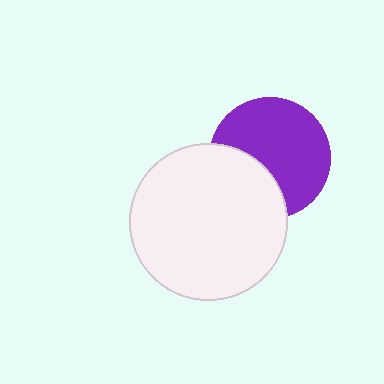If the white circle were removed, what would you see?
You would see the complete purple circle.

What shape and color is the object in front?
The object in front is a white circle.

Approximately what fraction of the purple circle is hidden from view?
Roughly 33% of the purple circle is hidden behind the white circle.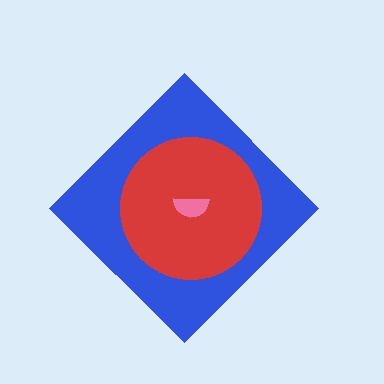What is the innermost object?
The pink semicircle.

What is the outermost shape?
The blue diamond.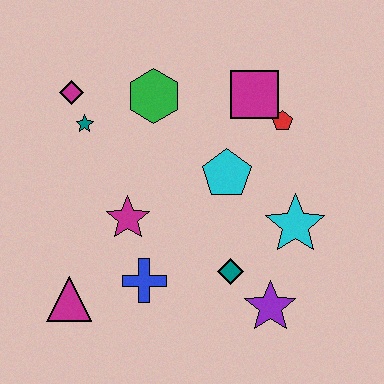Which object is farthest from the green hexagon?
The purple star is farthest from the green hexagon.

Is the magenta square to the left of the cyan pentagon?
No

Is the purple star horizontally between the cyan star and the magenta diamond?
Yes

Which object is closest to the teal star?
The magenta diamond is closest to the teal star.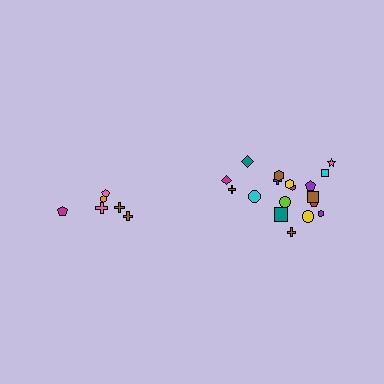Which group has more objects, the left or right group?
The right group.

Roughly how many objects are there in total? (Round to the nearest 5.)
Roughly 25 objects in total.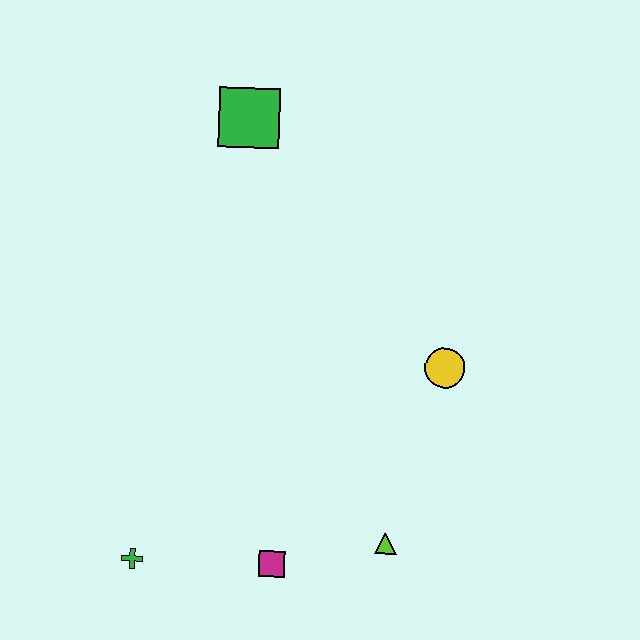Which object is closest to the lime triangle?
The magenta square is closest to the lime triangle.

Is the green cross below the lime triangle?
Yes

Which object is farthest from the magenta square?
The green square is farthest from the magenta square.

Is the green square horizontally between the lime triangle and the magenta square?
No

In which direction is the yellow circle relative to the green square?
The yellow circle is below the green square.